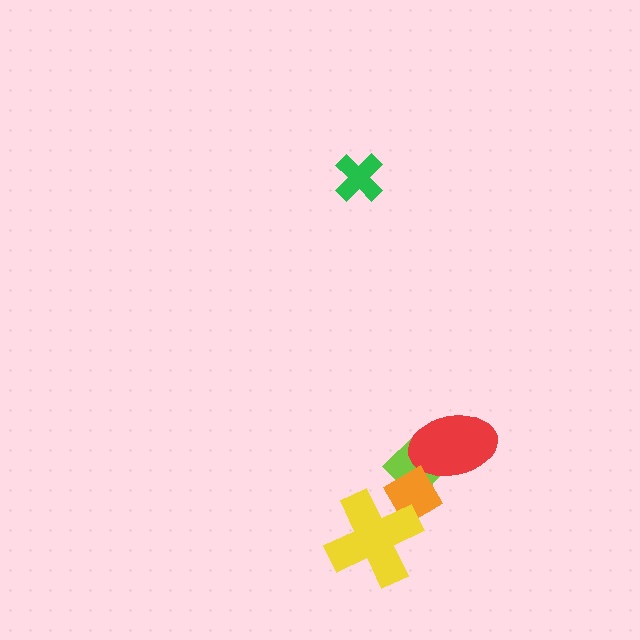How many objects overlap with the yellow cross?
1 object overlaps with the yellow cross.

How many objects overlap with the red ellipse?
2 objects overlap with the red ellipse.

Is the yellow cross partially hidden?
No, no other shape covers it.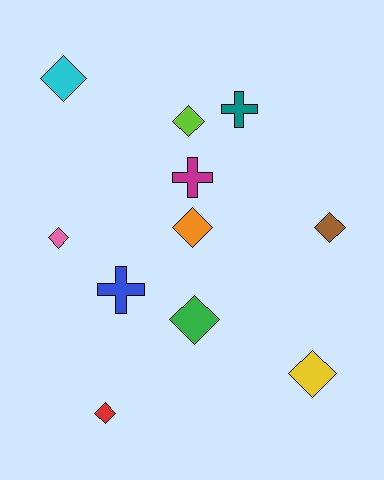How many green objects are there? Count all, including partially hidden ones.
There is 1 green object.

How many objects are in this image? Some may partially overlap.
There are 11 objects.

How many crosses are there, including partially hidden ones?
There are 3 crosses.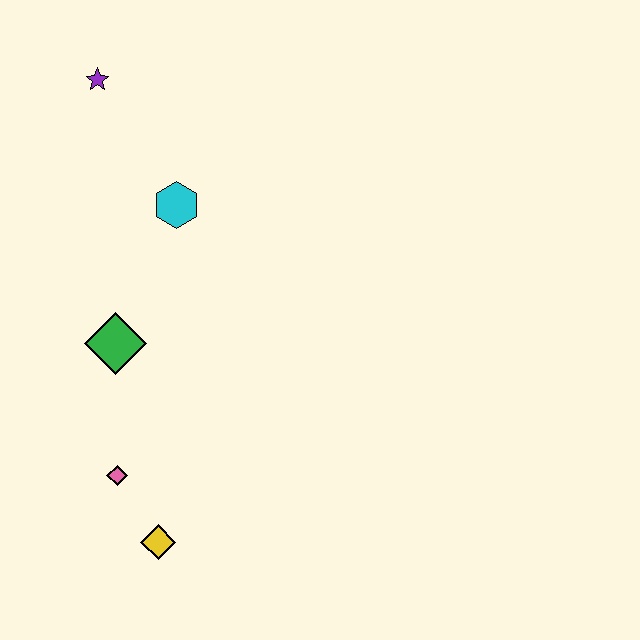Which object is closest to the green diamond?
The pink diamond is closest to the green diamond.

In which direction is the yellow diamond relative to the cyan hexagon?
The yellow diamond is below the cyan hexagon.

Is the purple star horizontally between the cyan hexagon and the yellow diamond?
No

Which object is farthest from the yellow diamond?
The purple star is farthest from the yellow diamond.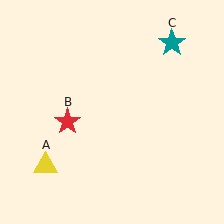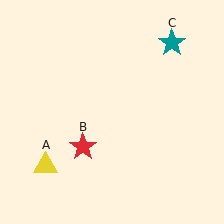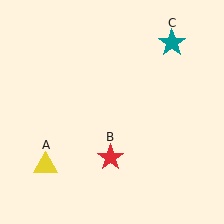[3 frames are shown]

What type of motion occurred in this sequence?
The red star (object B) rotated counterclockwise around the center of the scene.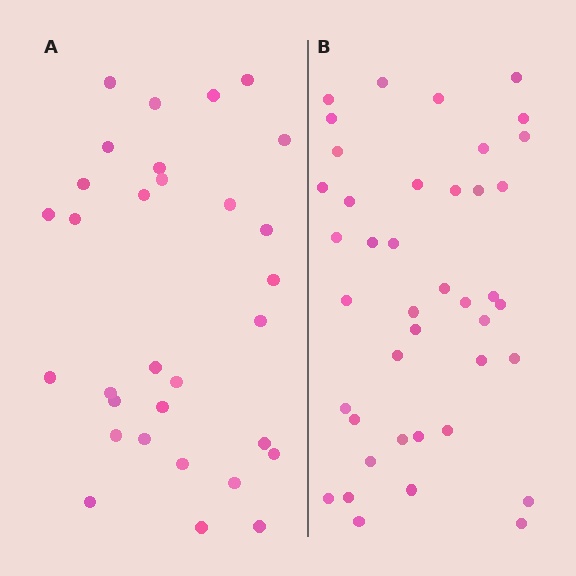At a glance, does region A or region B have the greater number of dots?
Region B (the right region) has more dots.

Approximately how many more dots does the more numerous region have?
Region B has roughly 10 or so more dots than region A.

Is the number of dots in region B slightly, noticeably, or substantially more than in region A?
Region B has noticeably more, but not dramatically so. The ratio is roughly 1.3 to 1.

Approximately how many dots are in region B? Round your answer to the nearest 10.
About 40 dots. (The exact count is 41, which rounds to 40.)